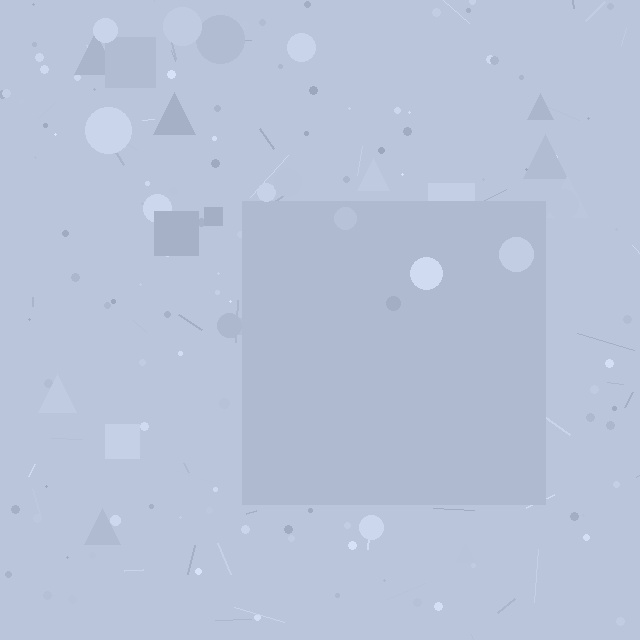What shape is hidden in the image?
A square is hidden in the image.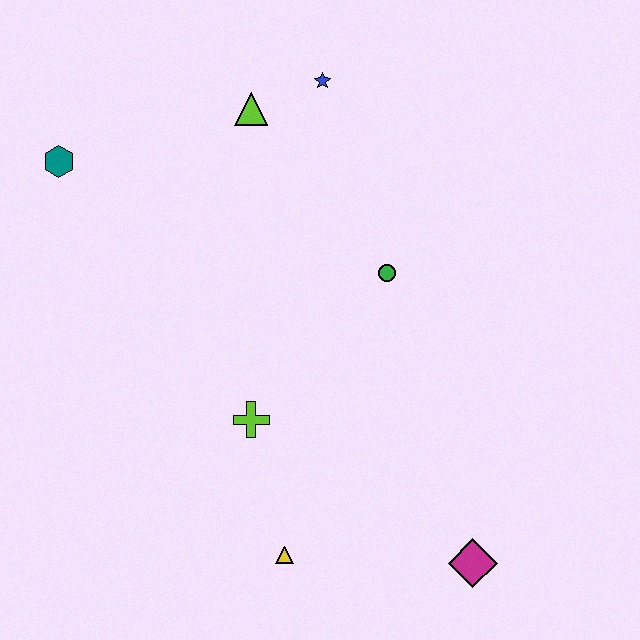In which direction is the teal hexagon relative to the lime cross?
The teal hexagon is above the lime cross.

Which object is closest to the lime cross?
The yellow triangle is closest to the lime cross.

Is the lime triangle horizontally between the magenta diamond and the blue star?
No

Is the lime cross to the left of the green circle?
Yes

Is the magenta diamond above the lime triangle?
No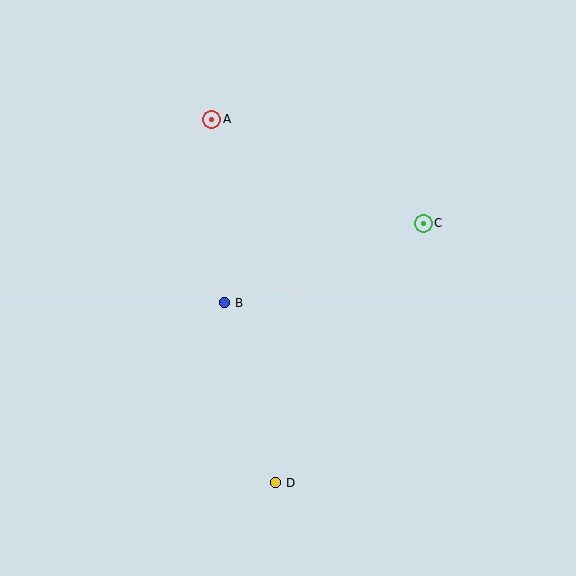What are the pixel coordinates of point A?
Point A is at (212, 119).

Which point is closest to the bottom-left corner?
Point D is closest to the bottom-left corner.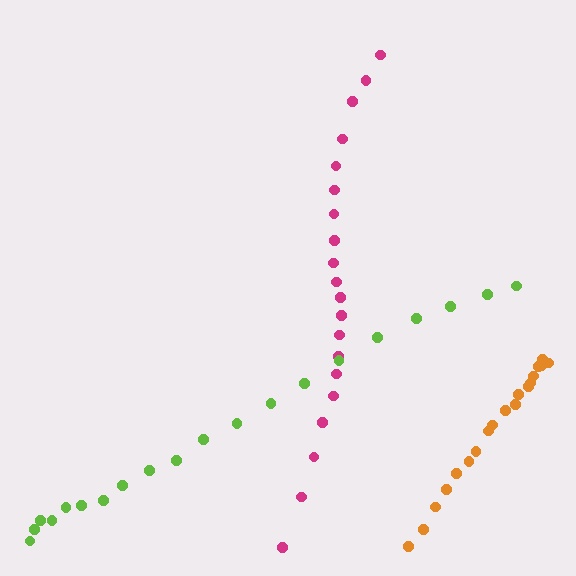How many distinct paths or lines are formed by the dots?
There are 3 distinct paths.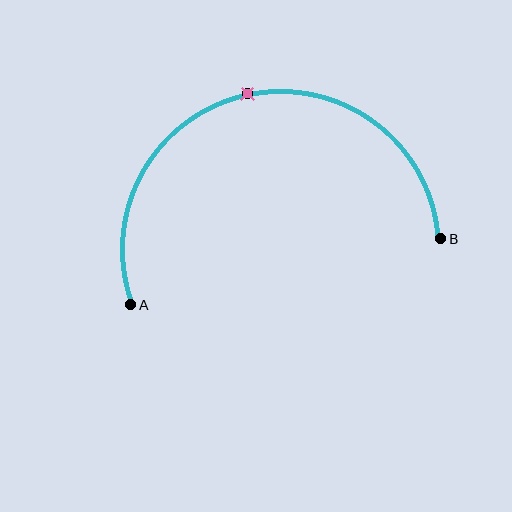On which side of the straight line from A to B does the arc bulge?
The arc bulges above the straight line connecting A and B.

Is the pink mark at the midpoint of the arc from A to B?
Yes. The pink mark lies on the arc at equal arc-length from both A and B — it is the arc midpoint.